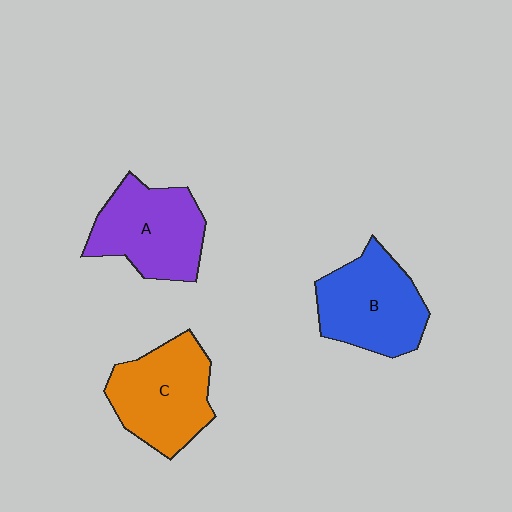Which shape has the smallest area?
Shape A (purple).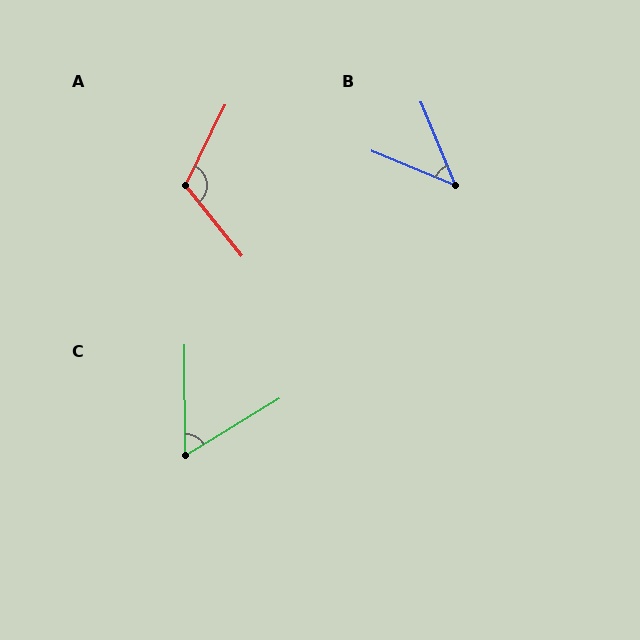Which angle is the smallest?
B, at approximately 45 degrees.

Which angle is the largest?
A, at approximately 115 degrees.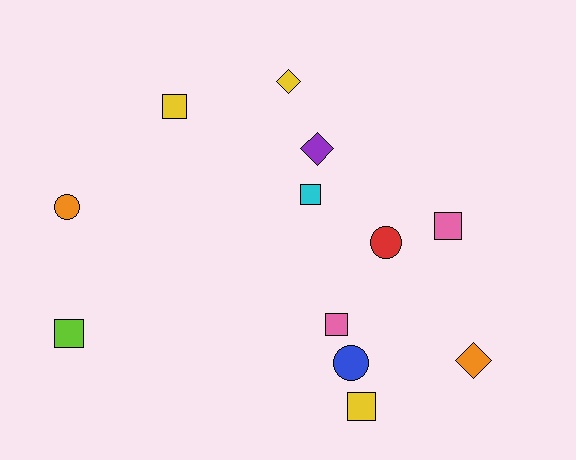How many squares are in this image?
There are 6 squares.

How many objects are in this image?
There are 12 objects.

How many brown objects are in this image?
There are no brown objects.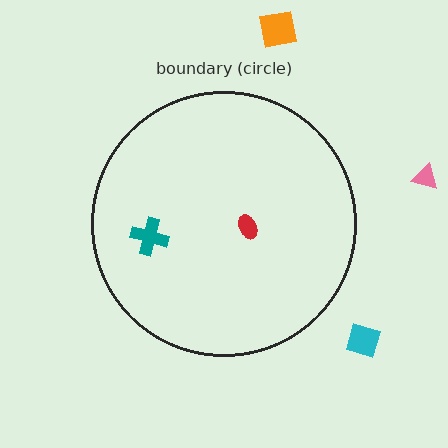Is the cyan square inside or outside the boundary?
Outside.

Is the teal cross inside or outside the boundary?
Inside.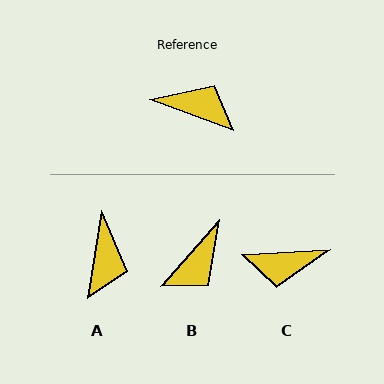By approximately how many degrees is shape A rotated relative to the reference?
Approximately 78 degrees clockwise.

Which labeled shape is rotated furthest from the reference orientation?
C, about 157 degrees away.